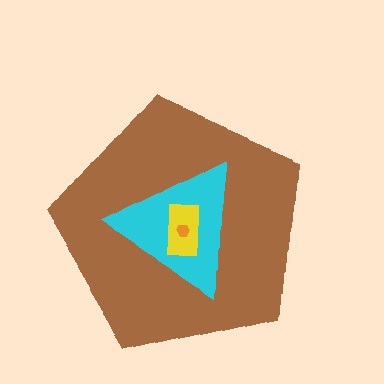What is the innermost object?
The orange hexagon.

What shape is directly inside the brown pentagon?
The cyan triangle.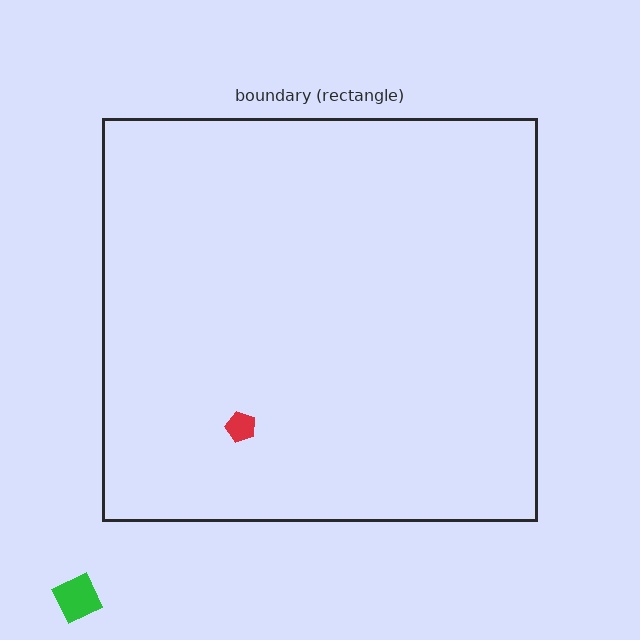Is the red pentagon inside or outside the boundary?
Inside.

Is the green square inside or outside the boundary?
Outside.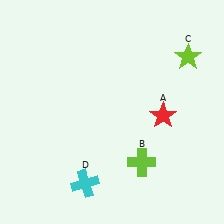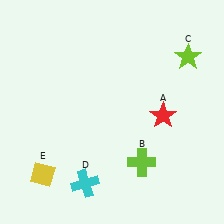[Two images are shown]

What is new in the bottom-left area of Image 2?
A yellow diamond (E) was added in the bottom-left area of Image 2.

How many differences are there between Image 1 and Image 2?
There is 1 difference between the two images.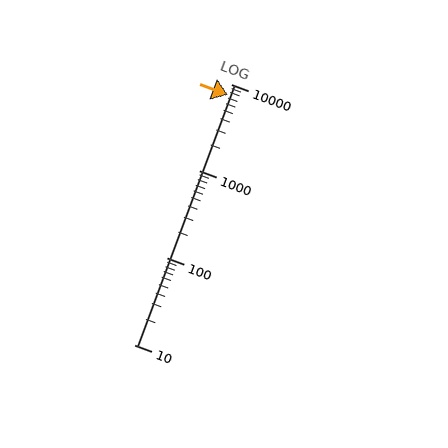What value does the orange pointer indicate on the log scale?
The pointer indicates approximately 7600.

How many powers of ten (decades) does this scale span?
The scale spans 3 decades, from 10 to 10000.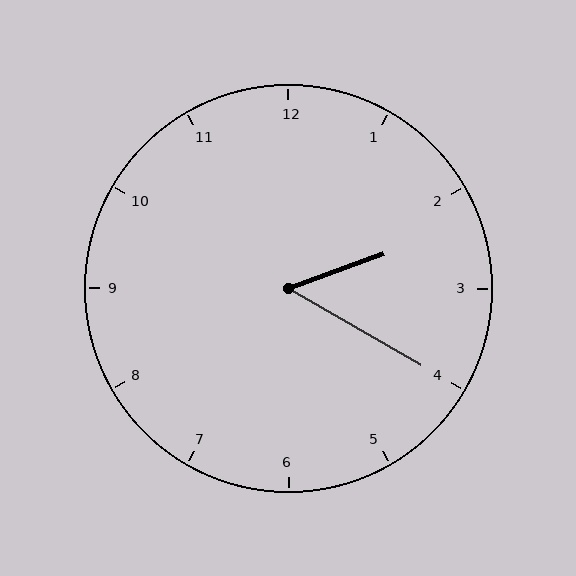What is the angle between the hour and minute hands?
Approximately 50 degrees.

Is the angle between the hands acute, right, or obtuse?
It is acute.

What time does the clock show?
2:20.